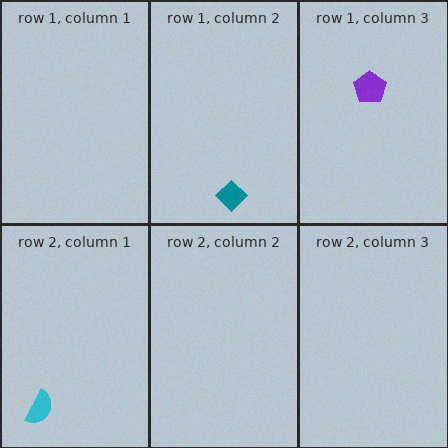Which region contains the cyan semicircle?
The row 2, column 1 region.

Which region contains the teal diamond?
The row 1, column 2 region.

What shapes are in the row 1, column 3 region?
The purple pentagon.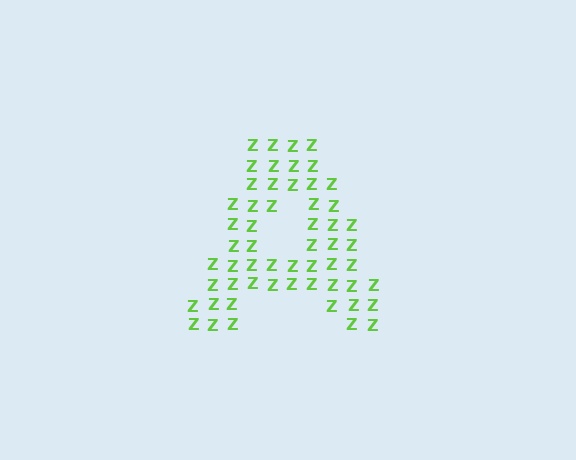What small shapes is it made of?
It is made of small letter Z's.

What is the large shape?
The large shape is the letter A.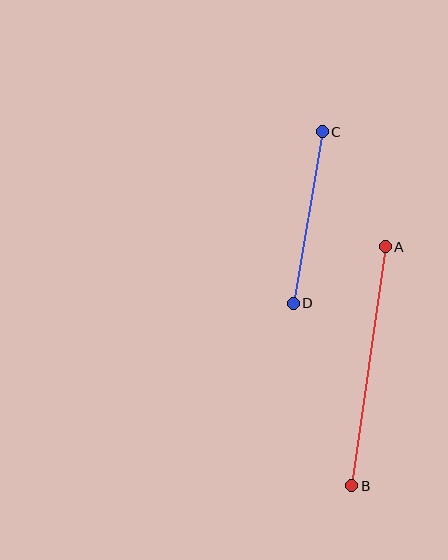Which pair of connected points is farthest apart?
Points A and B are farthest apart.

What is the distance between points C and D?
The distance is approximately 174 pixels.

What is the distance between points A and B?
The distance is approximately 241 pixels.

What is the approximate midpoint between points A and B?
The midpoint is at approximately (368, 366) pixels.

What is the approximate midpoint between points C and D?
The midpoint is at approximately (308, 218) pixels.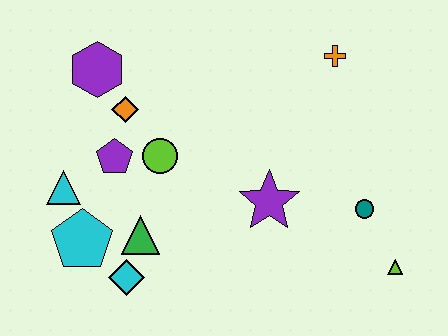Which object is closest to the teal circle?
The lime triangle is closest to the teal circle.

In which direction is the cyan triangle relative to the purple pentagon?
The cyan triangle is to the left of the purple pentagon.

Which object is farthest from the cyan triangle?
The lime triangle is farthest from the cyan triangle.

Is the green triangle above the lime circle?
No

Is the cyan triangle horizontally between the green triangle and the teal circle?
No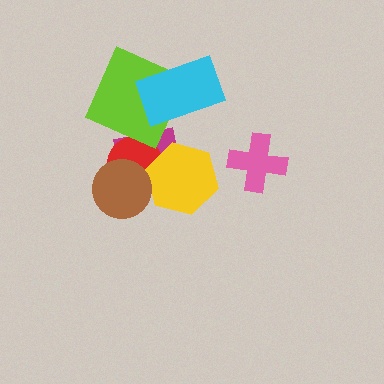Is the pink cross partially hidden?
No, no other shape covers it.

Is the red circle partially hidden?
Yes, it is partially covered by another shape.